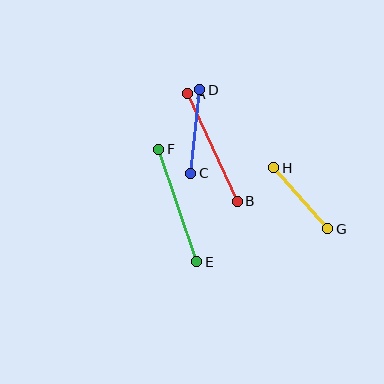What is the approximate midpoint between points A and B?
The midpoint is at approximately (212, 148) pixels.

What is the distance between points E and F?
The distance is approximately 119 pixels.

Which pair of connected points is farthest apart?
Points E and F are farthest apart.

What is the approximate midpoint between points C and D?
The midpoint is at approximately (195, 131) pixels.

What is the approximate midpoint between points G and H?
The midpoint is at approximately (301, 198) pixels.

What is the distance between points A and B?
The distance is approximately 118 pixels.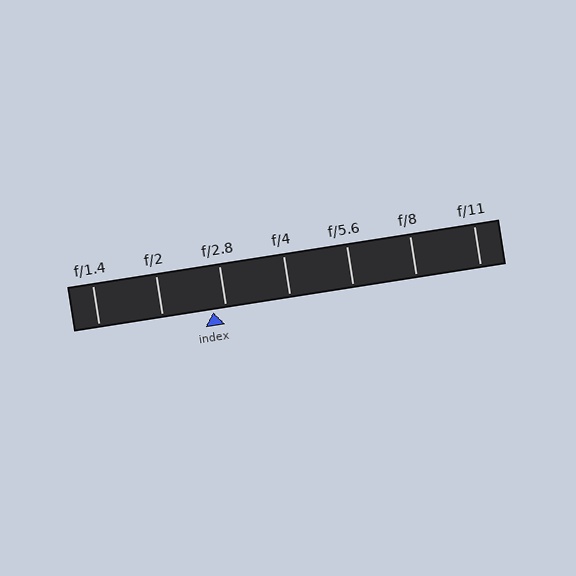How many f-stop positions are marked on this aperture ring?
There are 7 f-stop positions marked.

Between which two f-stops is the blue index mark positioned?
The index mark is between f/2 and f/2.8.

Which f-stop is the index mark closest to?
The index mark is closest to f/2.8.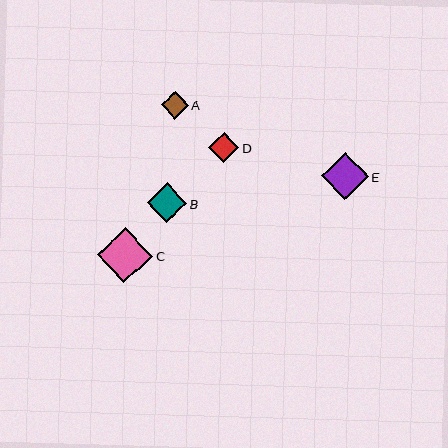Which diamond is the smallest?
Diamond A is the smallest with a size of approximately 27 pixels.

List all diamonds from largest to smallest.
From largest to smallest: C, E, B, D, A.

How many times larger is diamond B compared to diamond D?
Diamond B is approximately 1.3 times the size of diamond D.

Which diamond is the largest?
Diamond C is the largest with a size of approximately 55 pixels.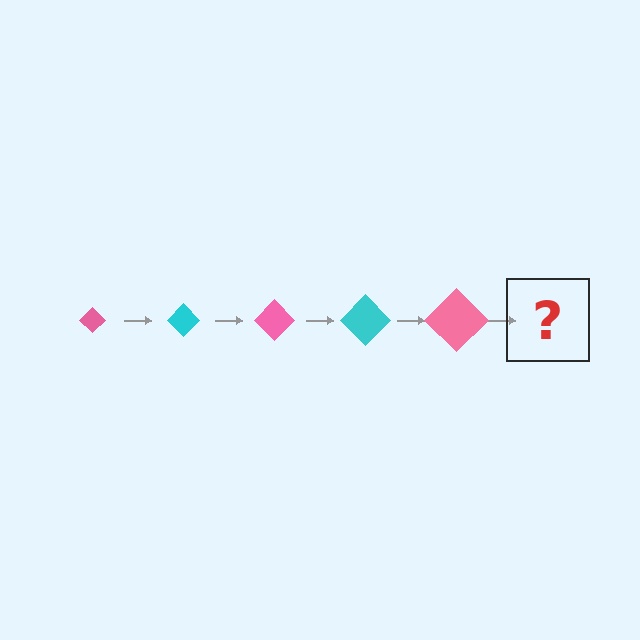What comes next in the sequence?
The next element should be a cyan diamond, larger than the previous one.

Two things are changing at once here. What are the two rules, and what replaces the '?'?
The two rules are that the diamond grows larger each step and the color cycles through pink and cyan. The '?' should be a cyan diamond, larger than the previous one.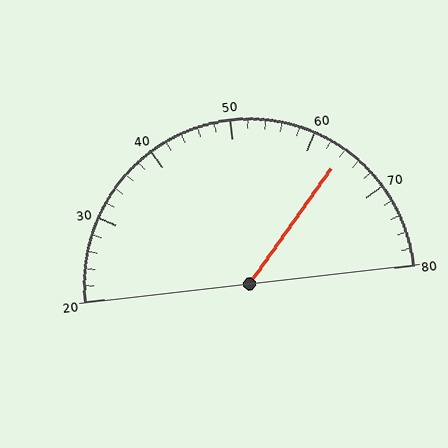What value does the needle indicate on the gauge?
The needle indicates approximately 64.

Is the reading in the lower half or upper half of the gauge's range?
The reading is in the upper half of the range (20 to 80).